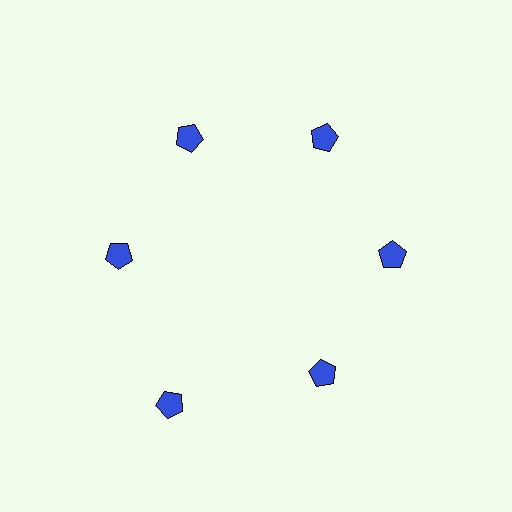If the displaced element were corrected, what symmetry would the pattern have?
It would have 6-fold rotational symmetry — the pattern would map onto itself every 60 degrees.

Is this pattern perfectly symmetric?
No. The 6 blue pentagons are arranged in a ring, but one element near the 7 o'clock position is pushed outward from the center, breaking the 6-fold rotational symmetry.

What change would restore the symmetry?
The symmetry would be restored by moving it inward, back onto the ring so that all 6 pentagons sit at equal angles and equal distance from the center.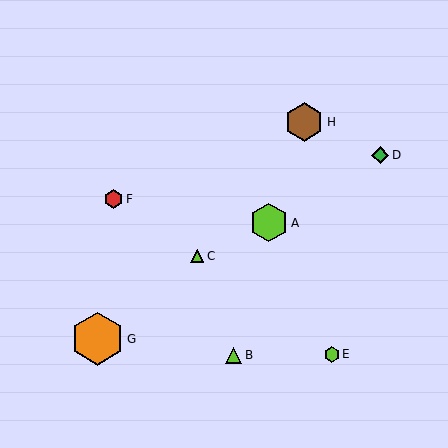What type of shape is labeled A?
Shape A is a lime hexagon.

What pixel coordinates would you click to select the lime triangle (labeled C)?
Click at (197, 256) to select the lime triangle C.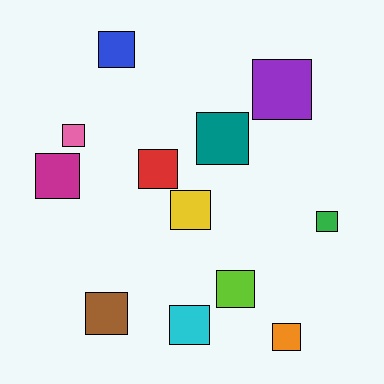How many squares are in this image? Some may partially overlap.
There are 12 squares.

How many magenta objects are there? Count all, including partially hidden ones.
There is 1 magenta object.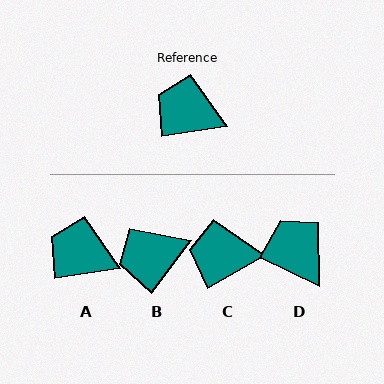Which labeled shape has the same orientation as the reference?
A.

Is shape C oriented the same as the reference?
No, it is off by about 21 degrees.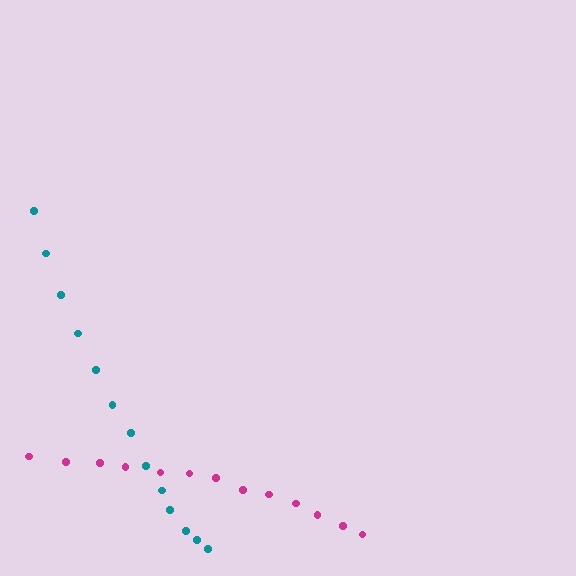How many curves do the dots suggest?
There are 2 distinct paths.